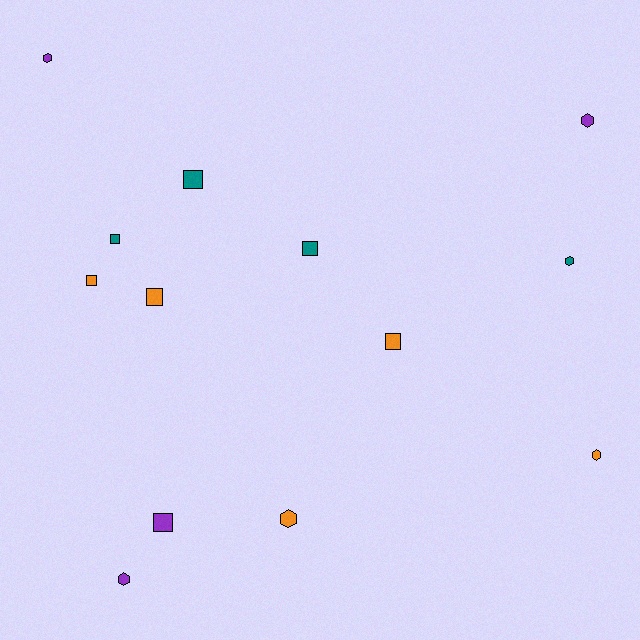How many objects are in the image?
There are 13 objects.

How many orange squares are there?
There are 3 orange squares.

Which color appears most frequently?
Orange, with 5 objects.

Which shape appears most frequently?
Square, with 7 objects.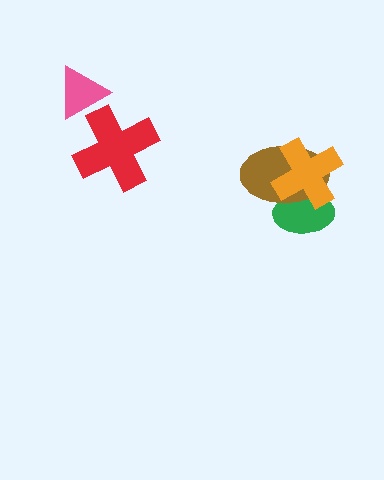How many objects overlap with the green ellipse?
2 objects overlap with the green ellipse.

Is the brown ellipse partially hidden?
Yes, it is partially covered by another shape.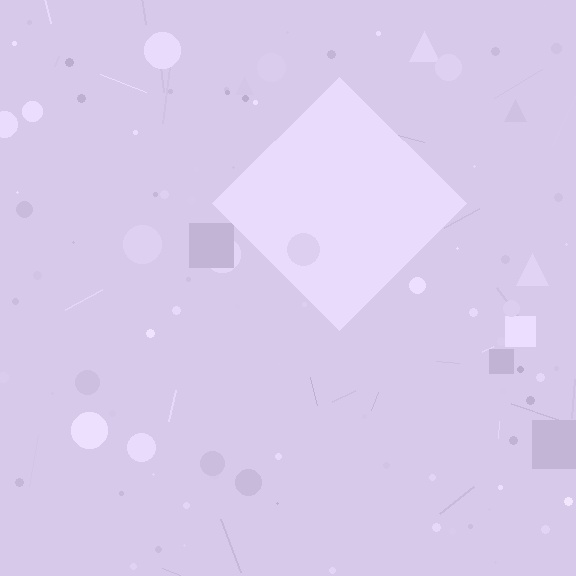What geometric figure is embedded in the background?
A diamond is embedded in the background.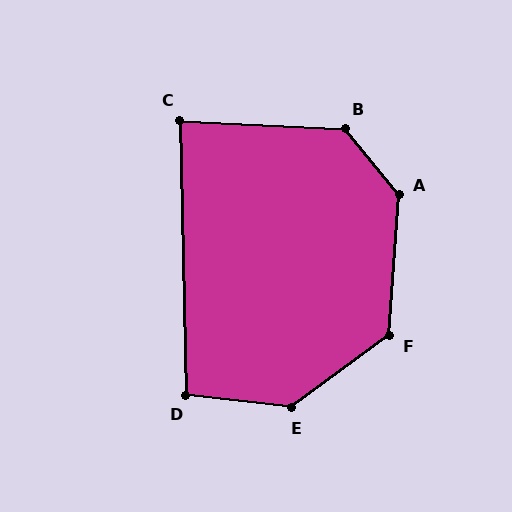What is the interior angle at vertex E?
Approximately 137 degrees (obtuse).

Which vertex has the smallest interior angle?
C, at approximately 86 degrees.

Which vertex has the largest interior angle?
A, at approximately 137 degrees.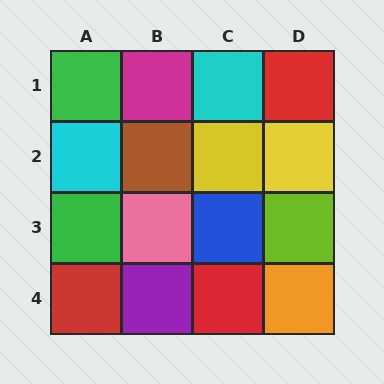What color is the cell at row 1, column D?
Red.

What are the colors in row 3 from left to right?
Green, pink, blue, lime.